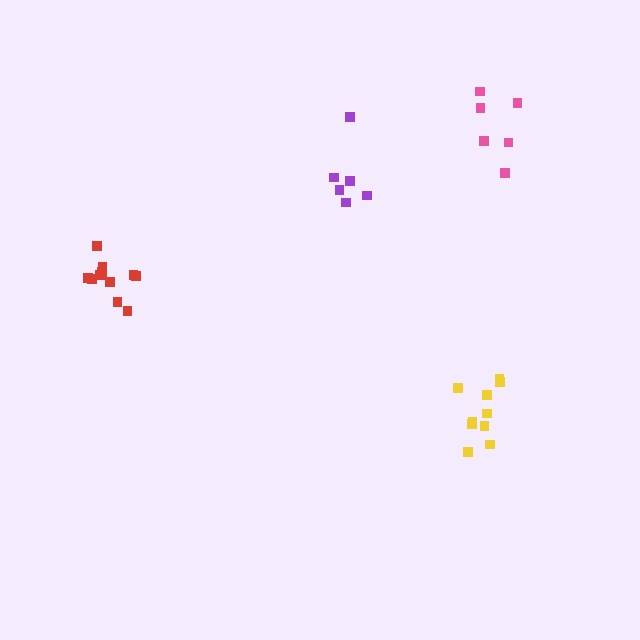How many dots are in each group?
Group 1: 6 dots, Group 2: 10 dots, Group 3: 6 dots, Group 4: 11 dots (33 total).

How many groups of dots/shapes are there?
There are 4 groups.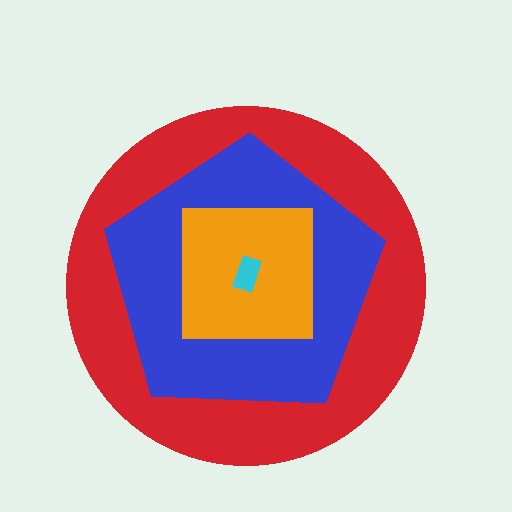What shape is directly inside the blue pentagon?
The orange square.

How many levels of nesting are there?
4.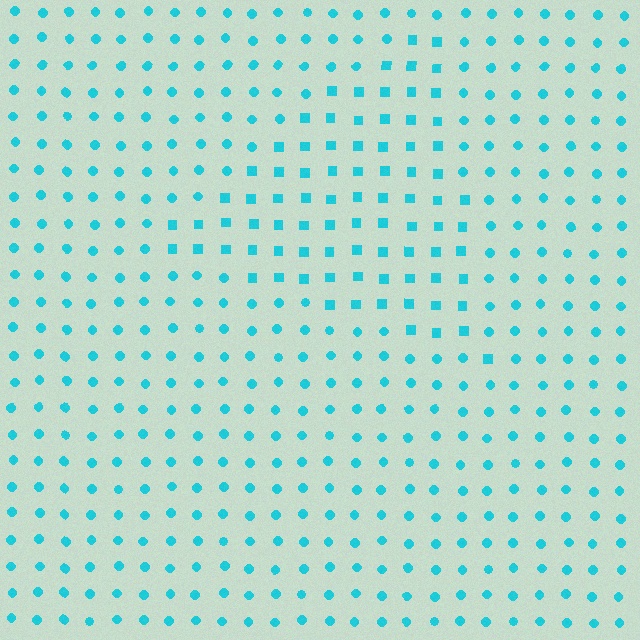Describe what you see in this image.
The image is filled with small cyan elements arranged in a uniform grid. A triangle-shaped region contains squares, while the surrounding area contains circles. The boundary is defined purely by the change in element shape.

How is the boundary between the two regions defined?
The boundary is defined by a change in element shape: squares inside vs. circles outside. All elements share the same color and spacing.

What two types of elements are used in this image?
The image uses squares inside the triangle region and circles outside it.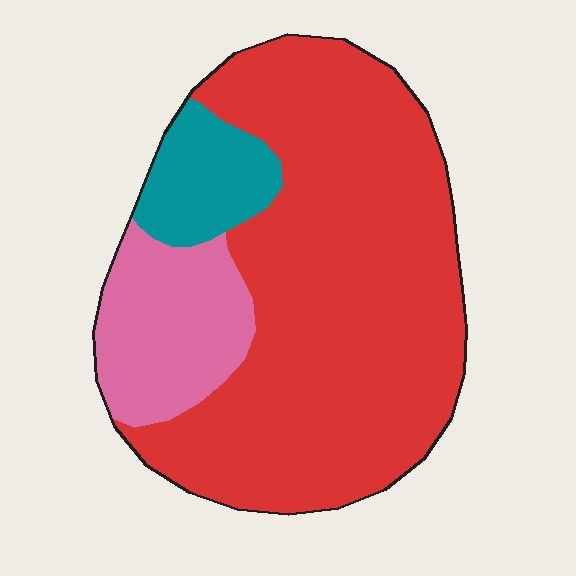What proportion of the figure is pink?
Pink takes up about one sixth (1/6) of the figure.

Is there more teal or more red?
Red.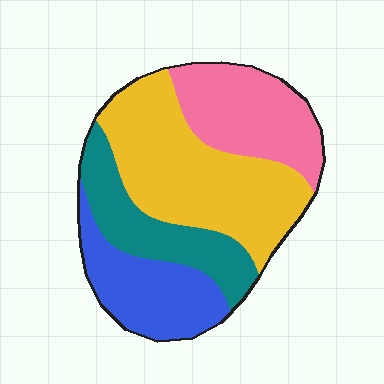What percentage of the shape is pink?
Pink takes up less than a quarter of the shape.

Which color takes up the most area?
Yellow, at roughly 40%.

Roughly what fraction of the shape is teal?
Teal covers about 20% of the shape.